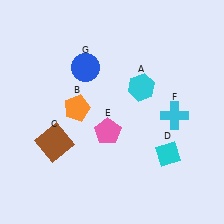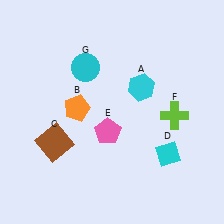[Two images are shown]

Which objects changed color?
F changed from cyan to lime. G changed from blue to cyan.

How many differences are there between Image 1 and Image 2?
There are 2 differences between the two images.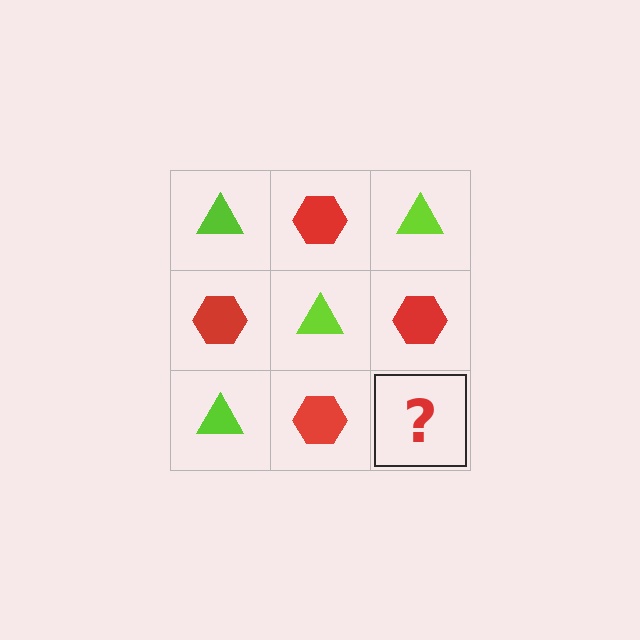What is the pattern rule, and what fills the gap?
The rule is that it alternates lime triangle and red hexagon in a checkerboard pattern. The gap should be filled with a lime triangle.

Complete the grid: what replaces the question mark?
The question mark should be replaced with a lime triangle.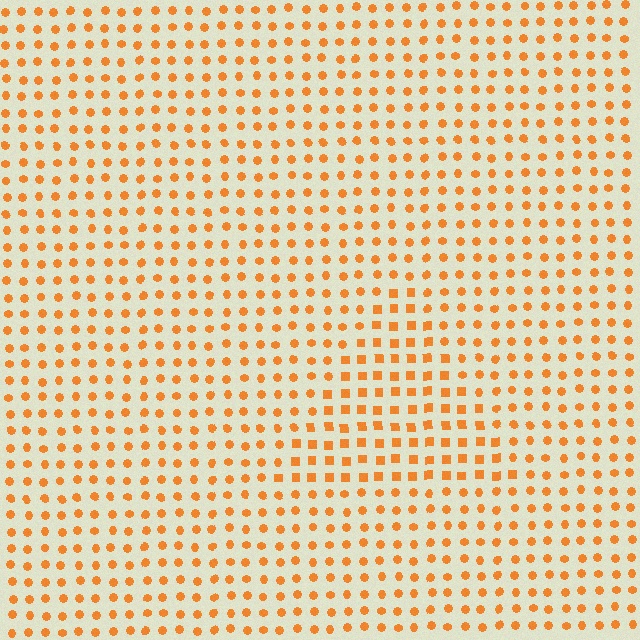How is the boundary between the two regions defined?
The boundary is defined by a change in element shape: squares inside vs. circles outside. All elements share the same color and spacing.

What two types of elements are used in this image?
The image uses squares inside the triangle region and circles outside it.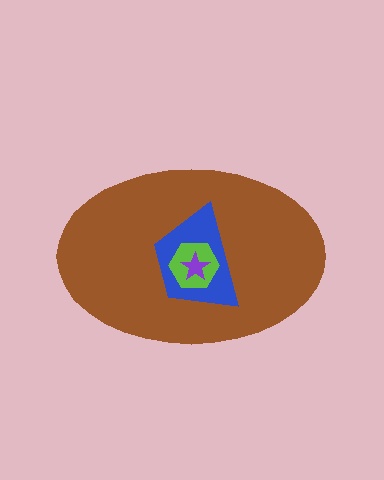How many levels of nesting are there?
4.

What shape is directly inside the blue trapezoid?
The lime hexagon.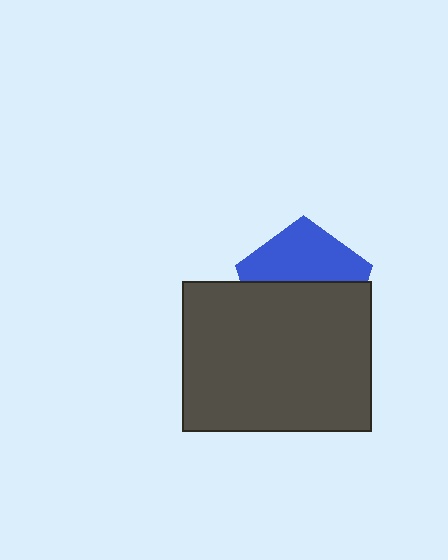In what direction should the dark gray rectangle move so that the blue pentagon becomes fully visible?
The dark gray rectangle should move down. That is the shortest direction to clear the overlap and leave the blue pentagon fully visible.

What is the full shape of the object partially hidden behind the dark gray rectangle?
The partially hidden object is a blue pentagon.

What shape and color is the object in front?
The object in front is a dark gray rectangle.